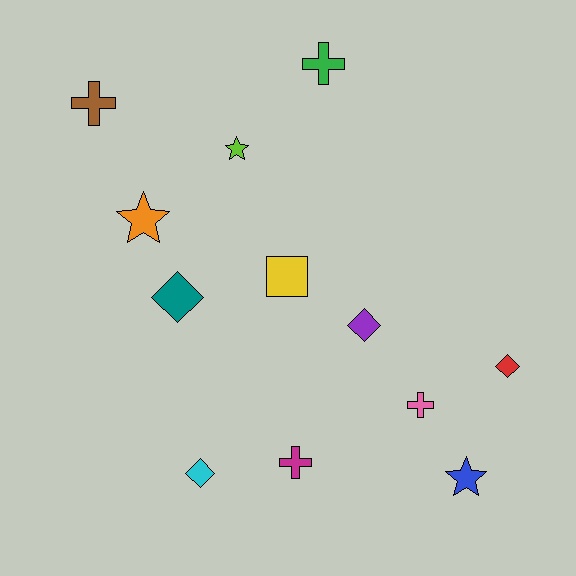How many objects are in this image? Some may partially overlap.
There are 12 objects.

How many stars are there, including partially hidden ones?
There are 3 stars.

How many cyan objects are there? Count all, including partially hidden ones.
There is 1 cyan object.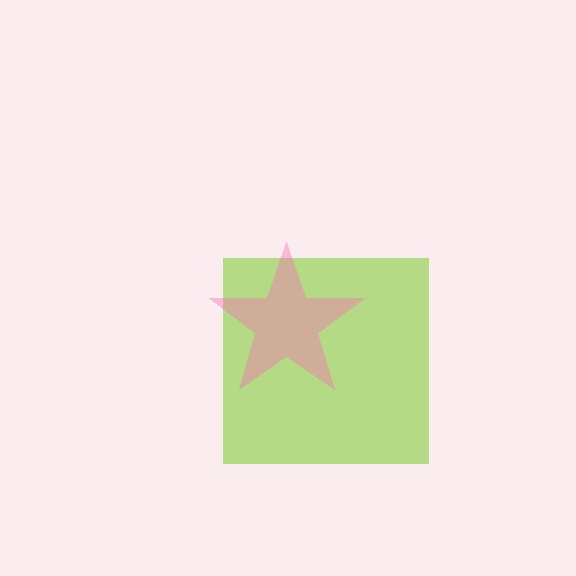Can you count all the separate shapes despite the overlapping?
Yes, there are 2 separate shapes.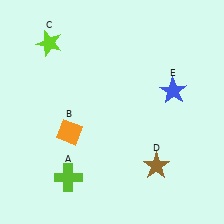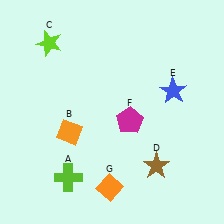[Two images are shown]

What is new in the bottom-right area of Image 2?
A magenta pentagon (F) was added in the bottom-right area of Image 2.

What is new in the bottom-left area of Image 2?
An orange diamond (G) was added in the bottom-left area of Image 2.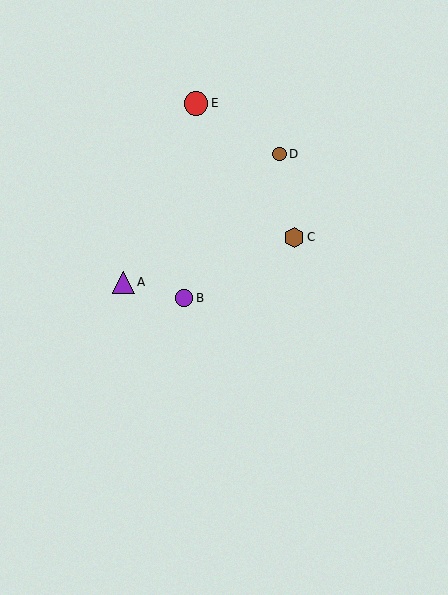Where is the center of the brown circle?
The center of the brown circle is at (279, 154).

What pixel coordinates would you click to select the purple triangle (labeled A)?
Click at (123, 282) to select the purple triangle A.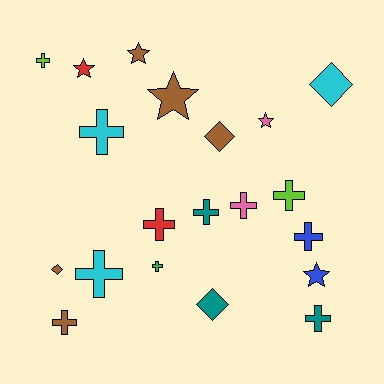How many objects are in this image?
There are 20 objects.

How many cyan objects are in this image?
There are 3 cyan objects.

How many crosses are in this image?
There are 11 crosses.